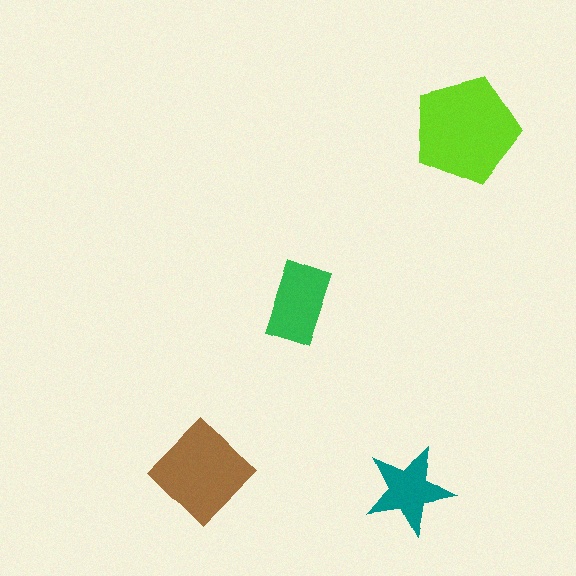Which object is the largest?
The lime pentagon.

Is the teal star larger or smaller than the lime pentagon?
Smaller.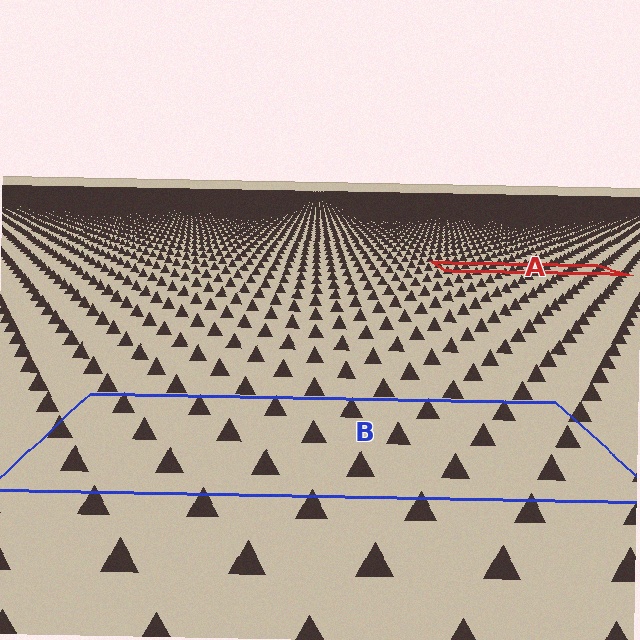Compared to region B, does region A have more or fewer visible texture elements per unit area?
Region A has more texture elements per unit area — they are packed more densely because it is farther away.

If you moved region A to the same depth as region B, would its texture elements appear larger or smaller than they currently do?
They would appear larger. At a closer depth, the same texture elements are projected at a bigger on-screen size.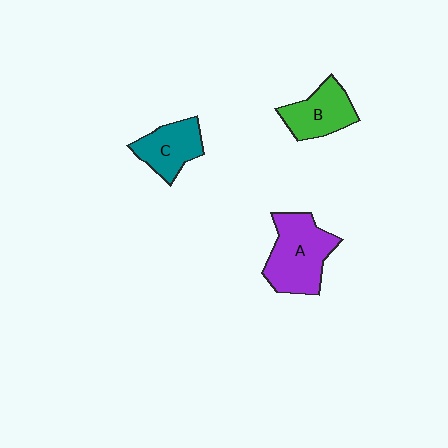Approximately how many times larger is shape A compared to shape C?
Approximately 1.5 times.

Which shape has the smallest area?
Shape C (teal).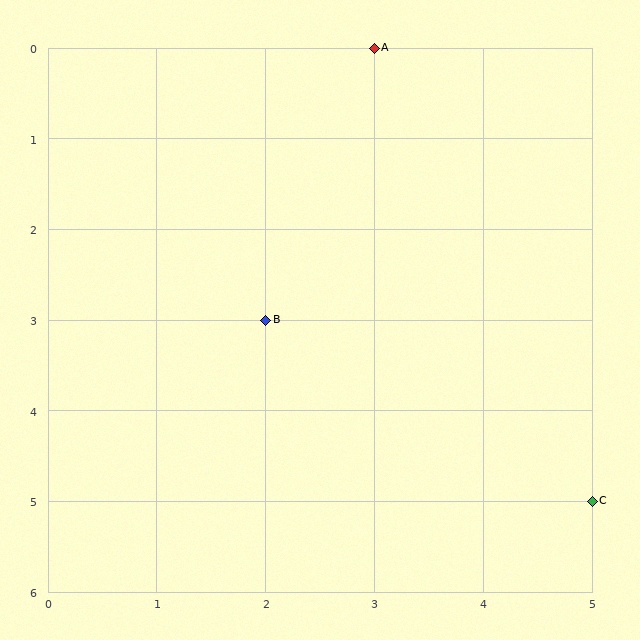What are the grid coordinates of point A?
Point A is at grid coordinates (3, 0).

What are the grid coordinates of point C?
Point C is at grid coordinates (5, 5).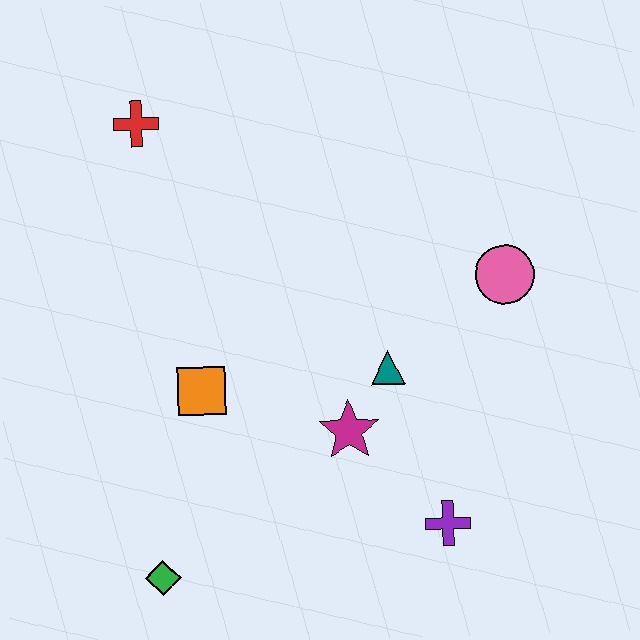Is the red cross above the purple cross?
Yes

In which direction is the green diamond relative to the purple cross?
The green diamond is to the left of the purple cross.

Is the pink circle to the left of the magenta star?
No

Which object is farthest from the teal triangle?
The red cross is farthest from the teal triangle.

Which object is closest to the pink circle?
The teal triangle is closest to the pink circle.